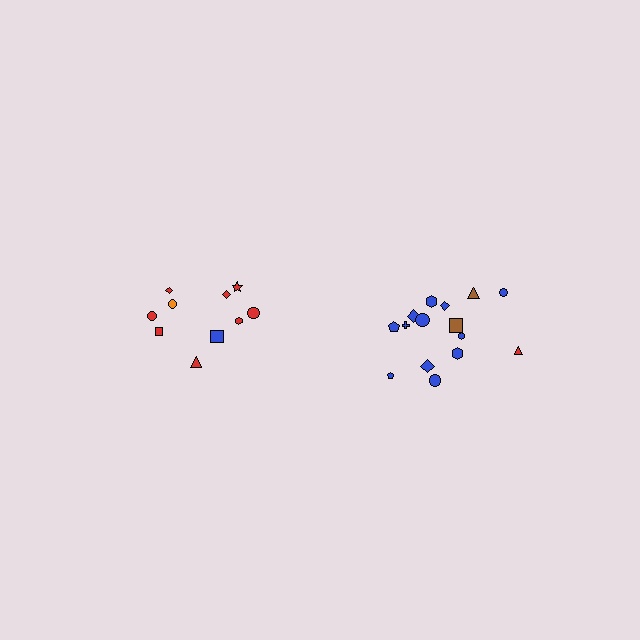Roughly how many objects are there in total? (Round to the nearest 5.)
Roughly 25 objects in total.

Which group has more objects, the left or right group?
The right group.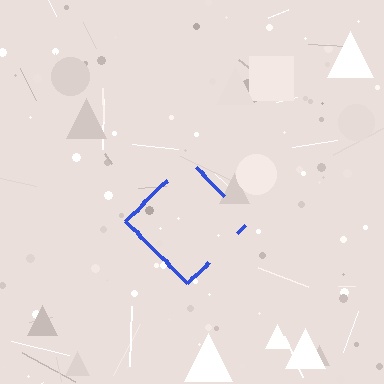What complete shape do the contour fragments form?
The contour fragments form a diamond.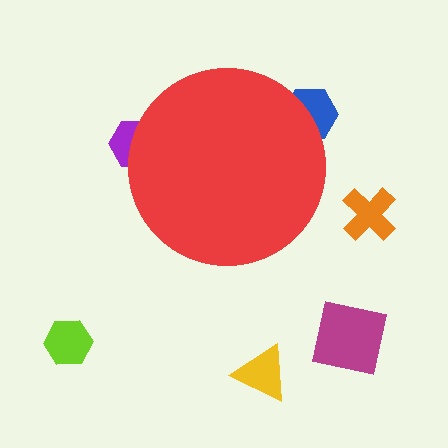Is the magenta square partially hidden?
No, the magenta square is fully visible.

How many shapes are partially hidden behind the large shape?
2 shapes are partially hidden.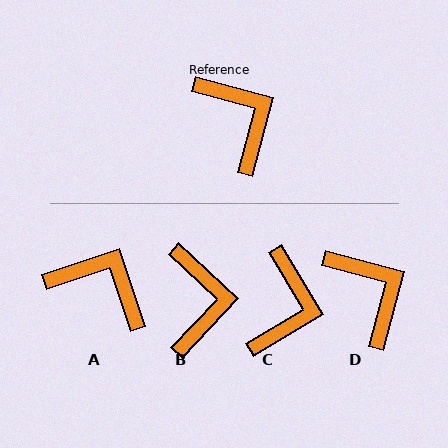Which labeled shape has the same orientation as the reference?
D.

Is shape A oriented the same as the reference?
No, it is off by about 33 degrees.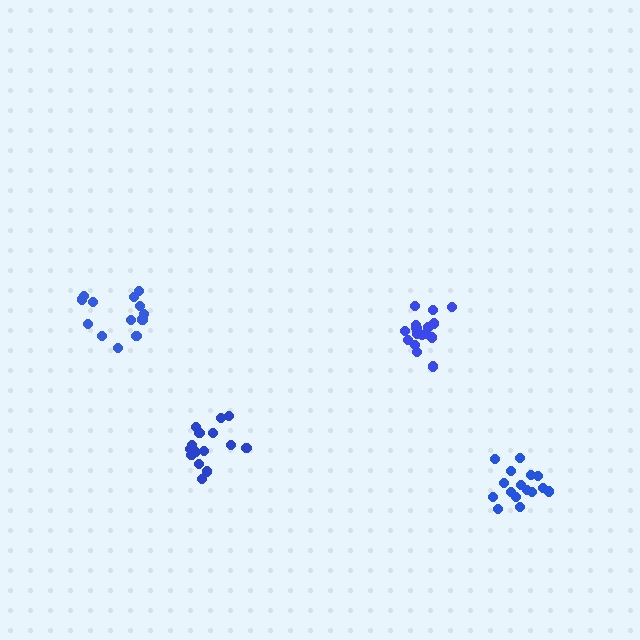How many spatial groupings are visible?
There are 4 spatial groupings.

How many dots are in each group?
Group 1: 16 dots, Group 2: 16 dots, Group 3: 15 dots, Group 4: 13 dots (60 total).